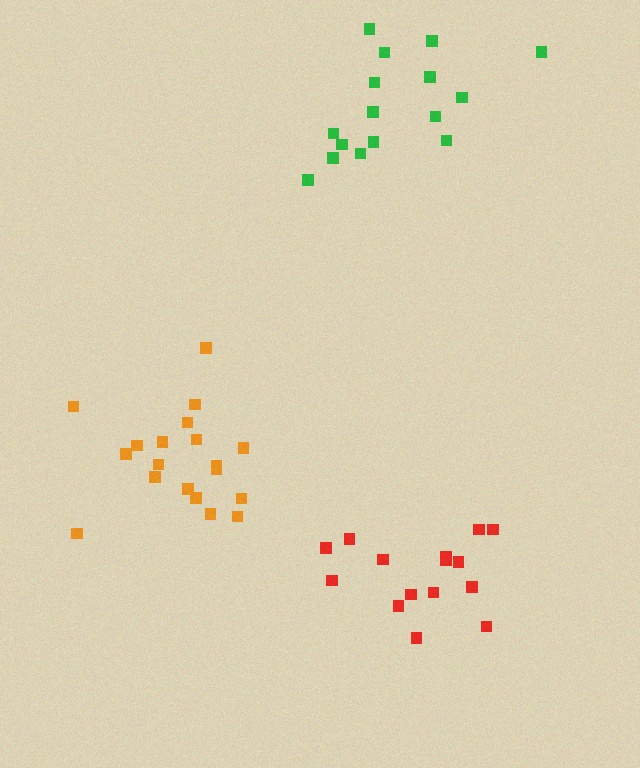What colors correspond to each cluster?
The clusters are colored: orange, green, red.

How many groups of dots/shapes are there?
There are 3 groups.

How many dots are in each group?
Group 1: 19 dots, Group 2: 16 dots, Group 3: 15 dots (50 total).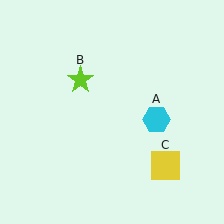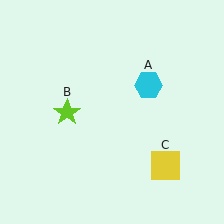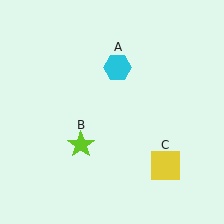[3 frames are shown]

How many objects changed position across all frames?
2 objects changed position: cyan hexagon (object A), lime star (object B).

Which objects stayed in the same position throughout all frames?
Yellow square (object C) remained stationary.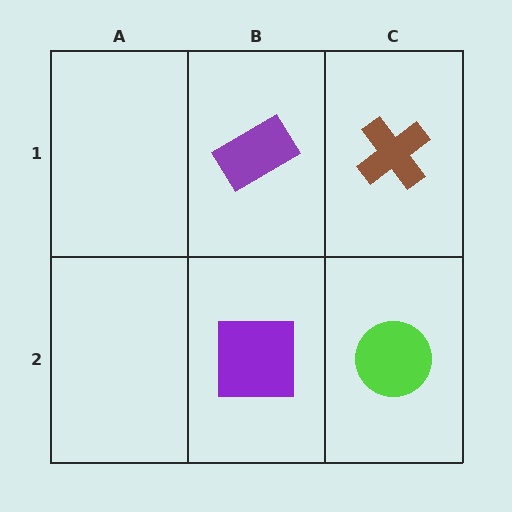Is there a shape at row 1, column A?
No, that cell is empty.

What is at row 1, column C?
A brown cross.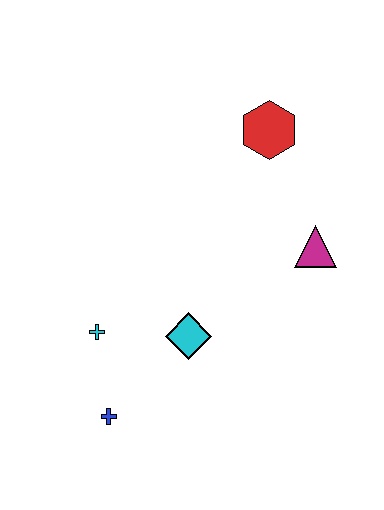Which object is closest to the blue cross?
The cyan cross is closest to the blue cross.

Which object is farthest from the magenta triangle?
The blue cross is farthest from the magenta triangle.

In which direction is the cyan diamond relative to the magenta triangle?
The cyan diamond is to the left of the magenta triangle.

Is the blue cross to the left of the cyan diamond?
Yes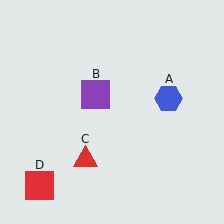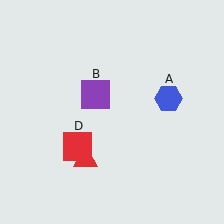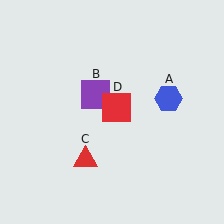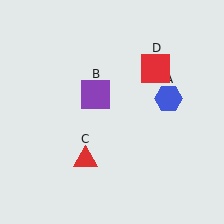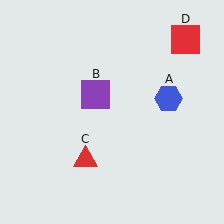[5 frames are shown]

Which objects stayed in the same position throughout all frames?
Blue hexagon (object A) and purple square (object B) and red triangle (object C) remained stationary.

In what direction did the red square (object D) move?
The red square (object D) moved up and to the right.